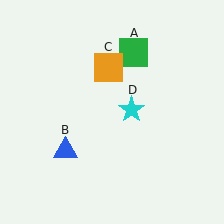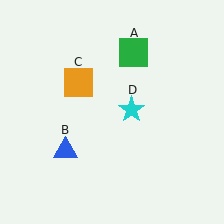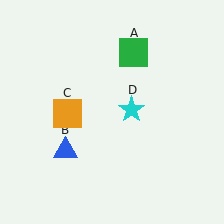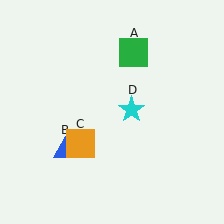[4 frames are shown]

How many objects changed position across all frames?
1 object changed position: orange square (object C).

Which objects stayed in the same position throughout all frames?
Green square (object A) and blue triangle (object B) and cyan star (object D) remained stationary.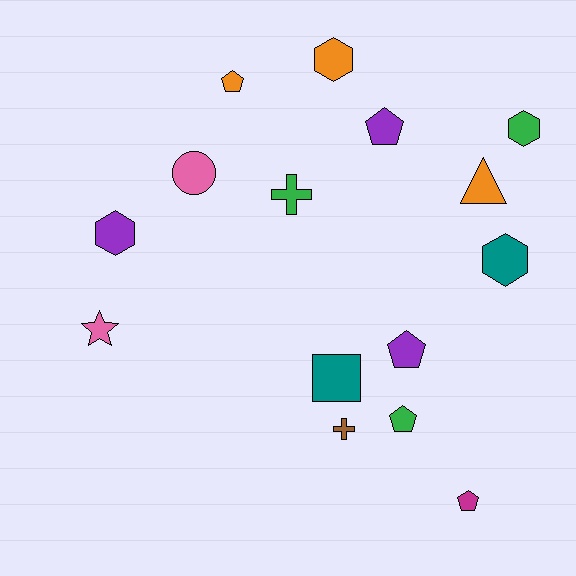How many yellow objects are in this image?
There are no yellow objects.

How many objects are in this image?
There are 15 objects.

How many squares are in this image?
There is 1 square.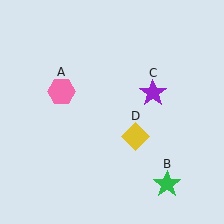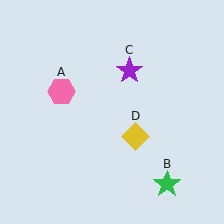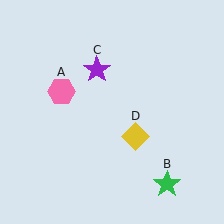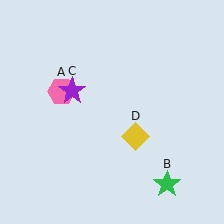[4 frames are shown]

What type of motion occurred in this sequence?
The purple star (object C) rotated counterclockwise around the center of the scene.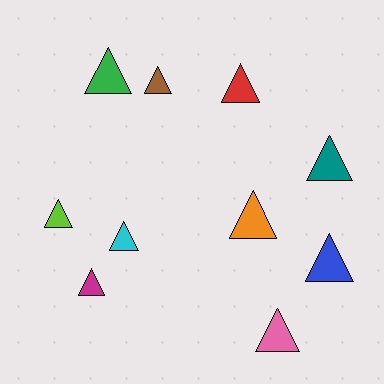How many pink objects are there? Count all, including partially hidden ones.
There is 1 pink object.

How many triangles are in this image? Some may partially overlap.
There are 10 triangles.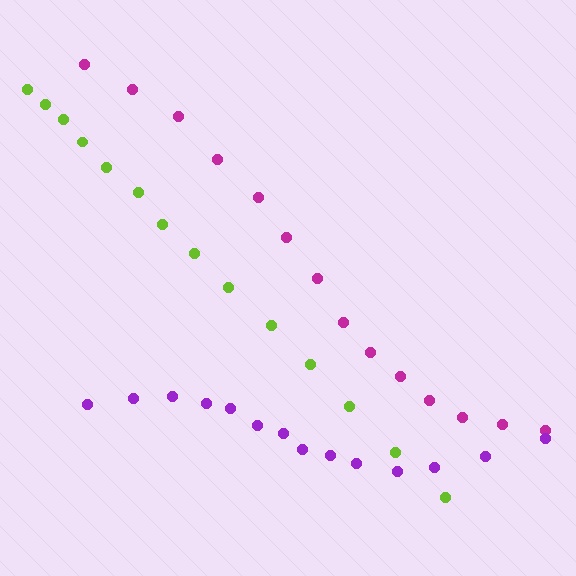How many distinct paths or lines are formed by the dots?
There are 3 distinct paths.